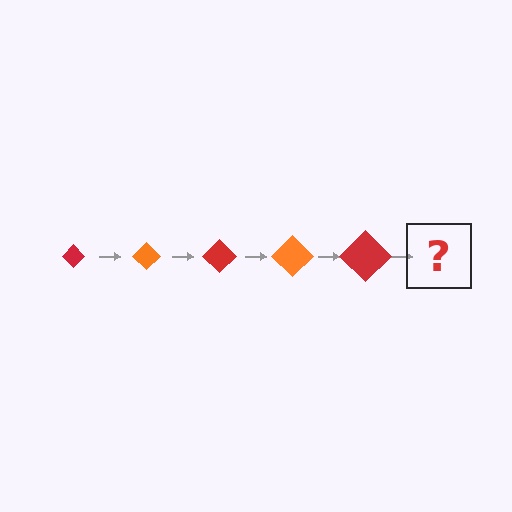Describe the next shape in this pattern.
It should be an orange diamond, larger than the previous one.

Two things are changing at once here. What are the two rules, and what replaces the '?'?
The two rules are that the diamond grows larger each step and the color cycles through red and orange. The '?' should be an orange diamond, larger than the previous one.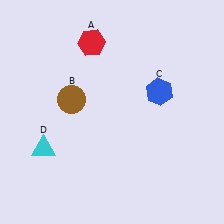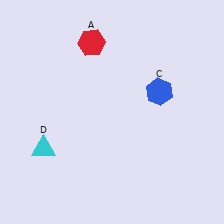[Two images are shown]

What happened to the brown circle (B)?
The brown circle (B) was removed in Image 2. It was in the top-left area of Image 1.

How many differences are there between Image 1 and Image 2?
There is 1 difference between the two images.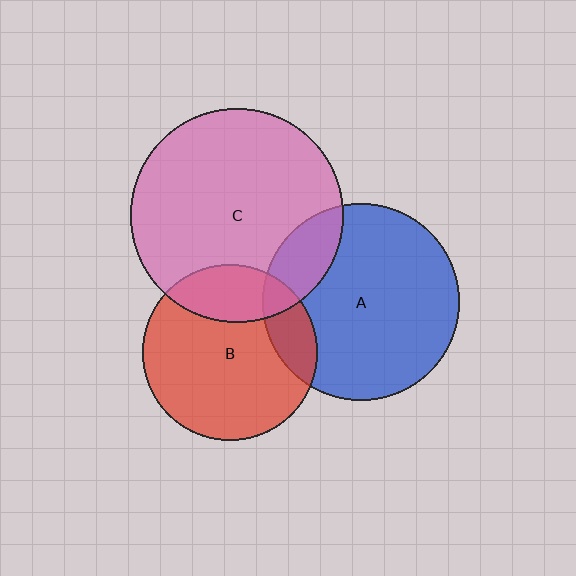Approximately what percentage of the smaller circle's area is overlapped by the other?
Approximately 15%.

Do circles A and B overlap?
Yes.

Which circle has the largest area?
Circle C (pink).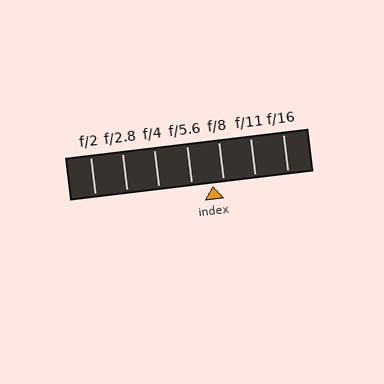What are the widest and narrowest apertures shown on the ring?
The widest aperture shown is f/2 and the narrowest is f/16.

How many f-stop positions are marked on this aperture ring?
There are 7 f-stop positions marked.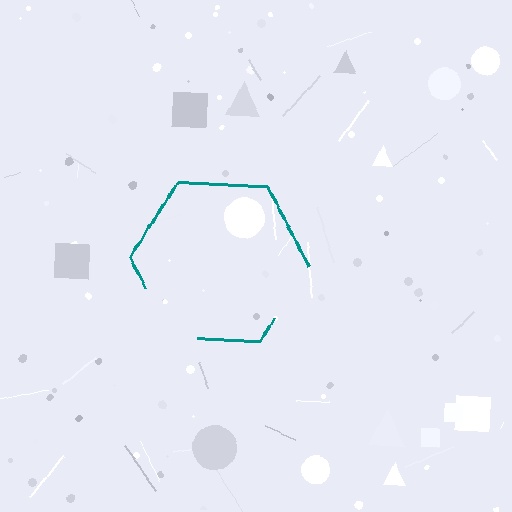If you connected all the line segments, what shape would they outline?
They would outline a hexagon.